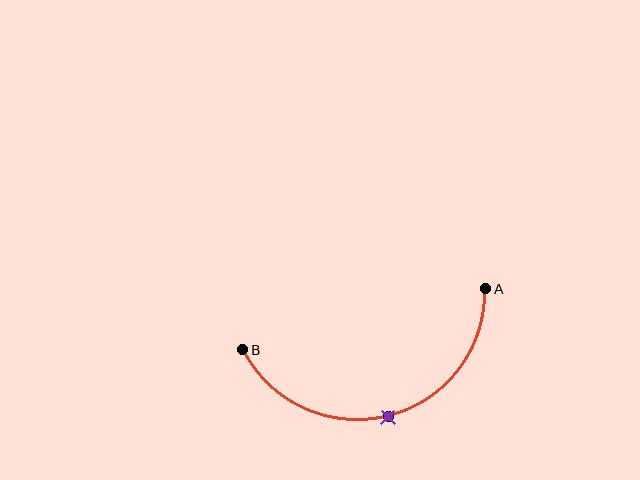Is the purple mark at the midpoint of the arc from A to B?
Yes. The purple mark lies on the arc at equal arc-length from both A and B — it is the arc midpoint.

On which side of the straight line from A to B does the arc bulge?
The arc bulges below the straight line connecting A and B.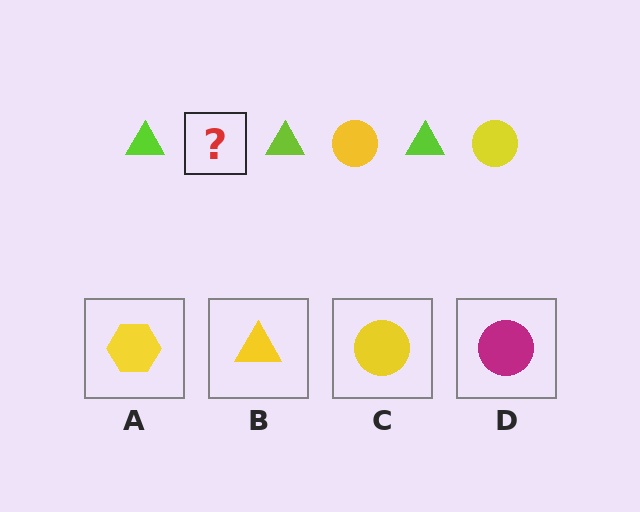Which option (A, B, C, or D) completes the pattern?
C.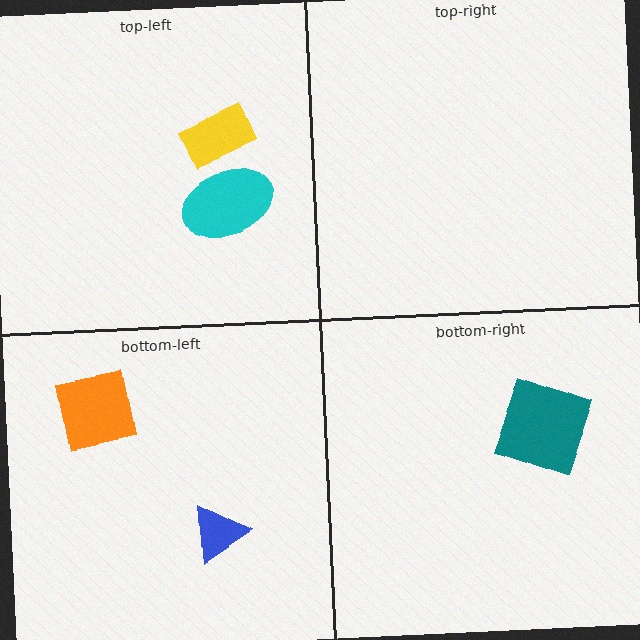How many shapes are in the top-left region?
2.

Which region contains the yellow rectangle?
The top-left region.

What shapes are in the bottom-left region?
The blue triangle, the orange square.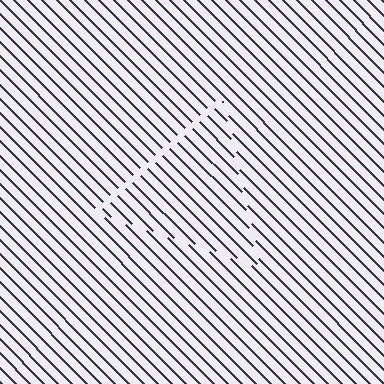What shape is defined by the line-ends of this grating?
An illusory triangle. The interior of the shape contains the same grating, shifted by half a period — the contour is defined by the phase discontinuity where line-ends from the inner and outer gratings abut.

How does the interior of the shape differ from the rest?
The interior of the shape contains the same grating, shifted by half a period — the contour is defined by the phase discontinuity where line-ends from the inner and outer gratings abut.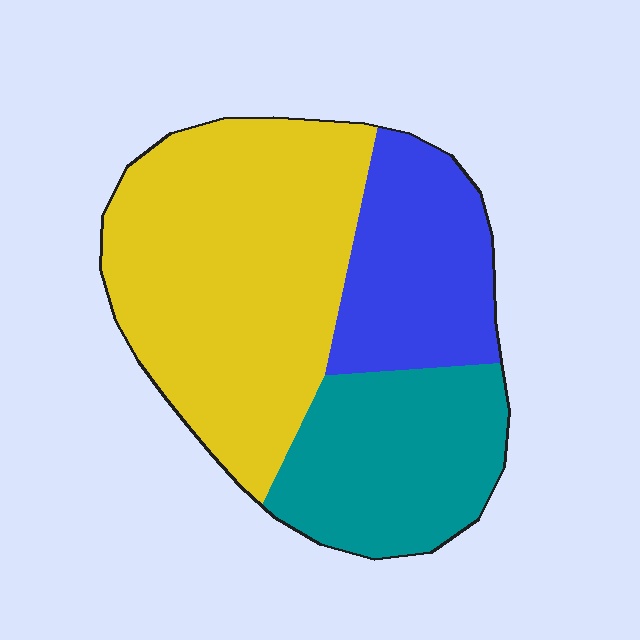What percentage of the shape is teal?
Teal covers around 25% of the shape.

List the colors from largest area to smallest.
From largest to smallest: yellow, teal, blue.